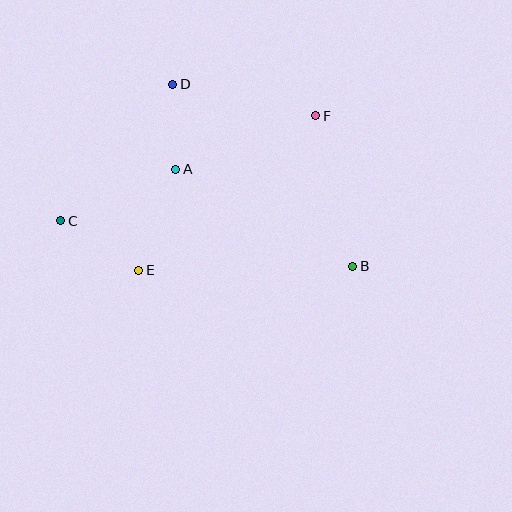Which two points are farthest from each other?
Points B and C are farthest from each other.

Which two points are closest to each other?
Points A and D are closest to each other.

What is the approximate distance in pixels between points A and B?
The distance between A and B is approximately 202 pixels.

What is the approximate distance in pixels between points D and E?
The distance between D and E is approximately 189 pixels.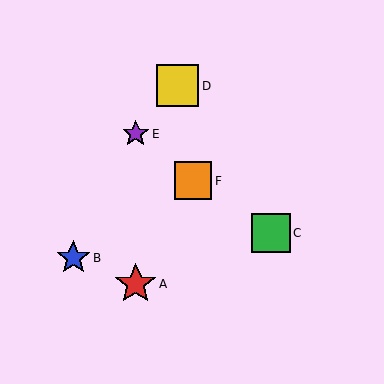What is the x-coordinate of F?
Object F is at x≈193.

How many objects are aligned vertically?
2 objects (A, E) are aligned vertically.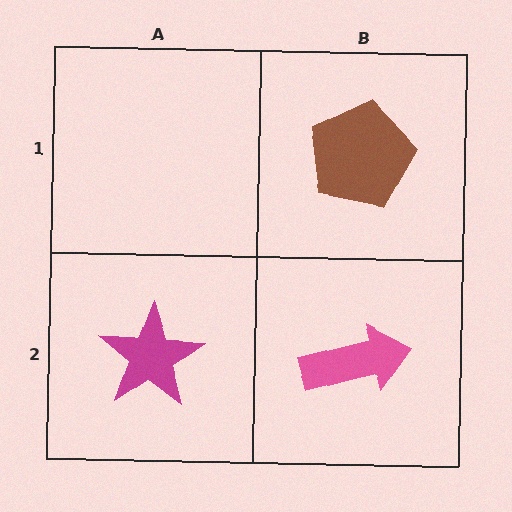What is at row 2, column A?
A magenta star.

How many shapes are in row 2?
2 shapes.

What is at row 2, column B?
A pink arrow.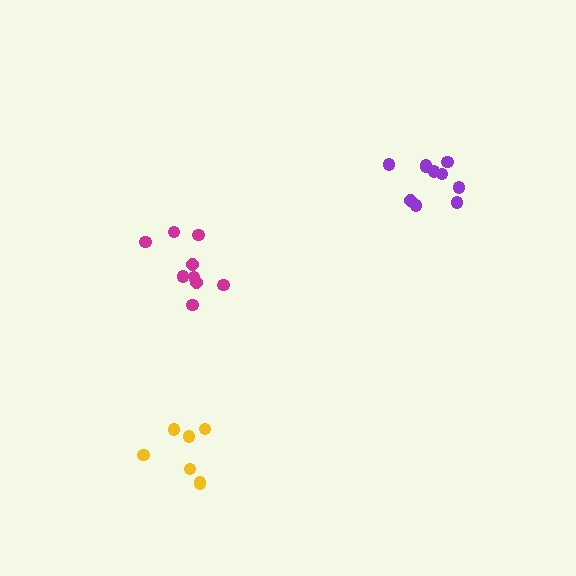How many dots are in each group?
Group 1: 9 dots, Group 2: 10 dots, Group 3: 7 dots (26 total).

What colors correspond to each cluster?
The clusters are colored: magenta, purple, yellow.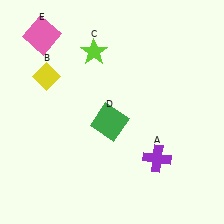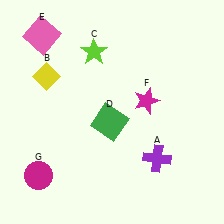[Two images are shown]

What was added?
A magenta star (F), a magenta circle (G) were added in Image 2.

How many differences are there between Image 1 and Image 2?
There are 2 differences between the two images.